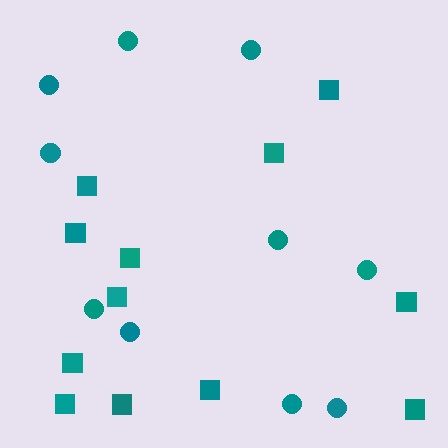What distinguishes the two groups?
There are 2 groups: one group of circles (10) and one group of squares (12).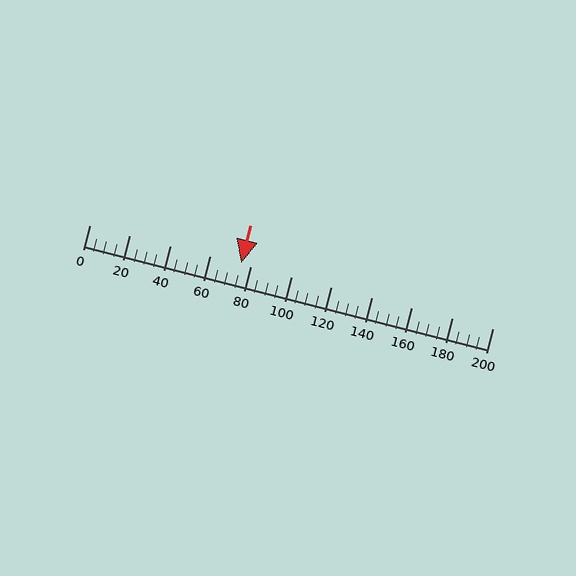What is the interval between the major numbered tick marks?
The major tick marks are spaced 20 units apart.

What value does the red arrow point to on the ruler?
The red arrow points to approximately 75.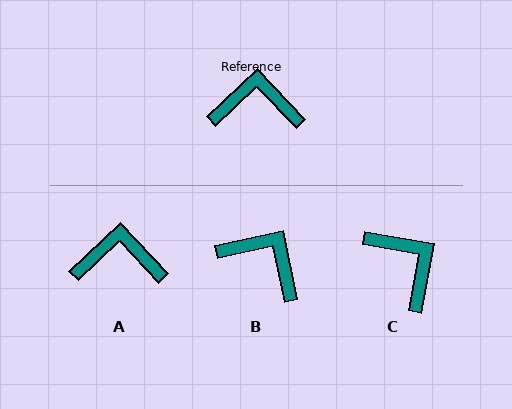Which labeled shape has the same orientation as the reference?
A.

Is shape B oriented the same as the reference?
No, it is off by about 32 degrees.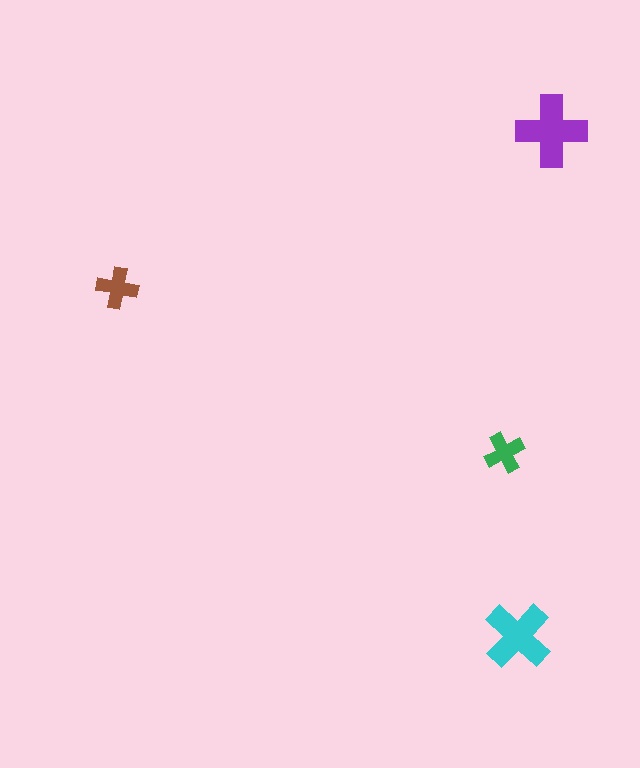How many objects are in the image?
There are 4 objects in the image.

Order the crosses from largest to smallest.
the purple one, the cyan one, the brown one, the green one.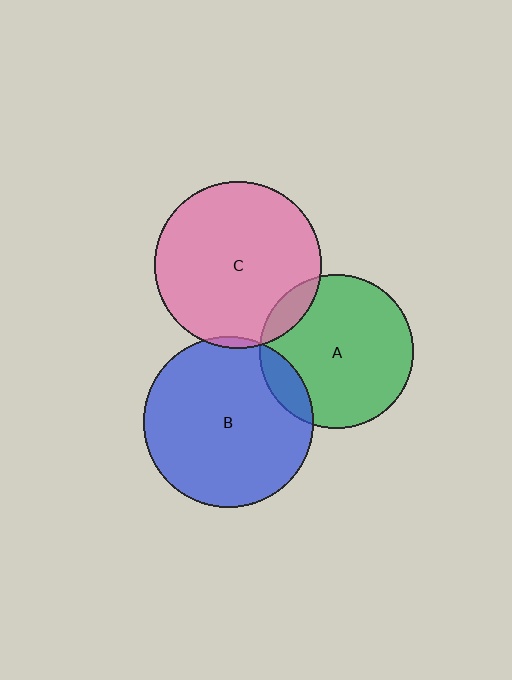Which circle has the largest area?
Circle B (blue).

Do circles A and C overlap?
Yes.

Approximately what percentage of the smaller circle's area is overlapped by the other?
Approximately 10%.